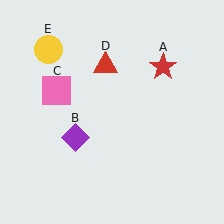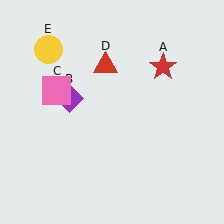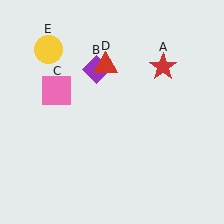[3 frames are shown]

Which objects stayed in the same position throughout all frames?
Red star (object A) and pink square (object C) and red triangle (object D) and yellow circle (object E) remained stationary.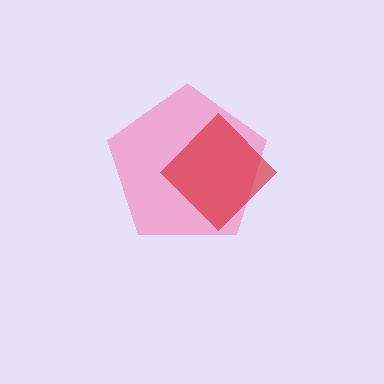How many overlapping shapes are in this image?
There are 2 overlapping shapes in the image.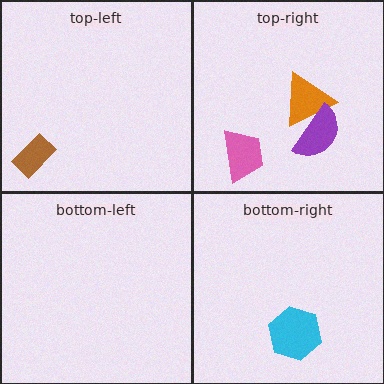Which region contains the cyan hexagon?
The bottom-right region.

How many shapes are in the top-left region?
1.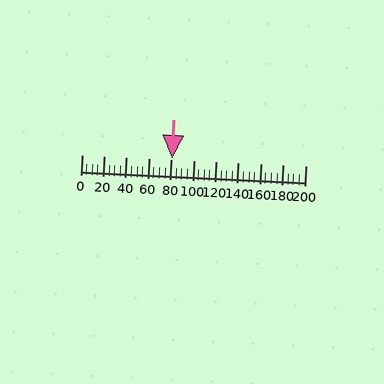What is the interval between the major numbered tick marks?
The major tick marks are spaced 20 units apart.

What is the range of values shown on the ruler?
The ruler shows values from 0 to 200.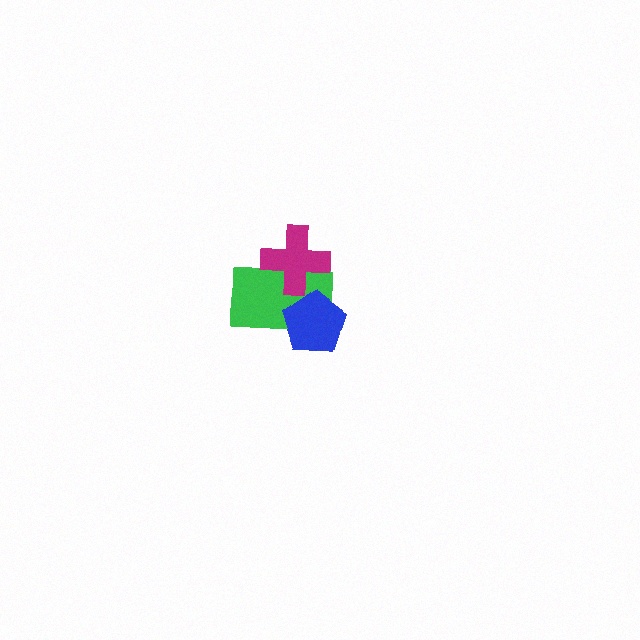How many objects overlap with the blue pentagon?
1 object overlaps with the blue pentagon.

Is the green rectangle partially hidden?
Yes, it is partially covered by another shape.